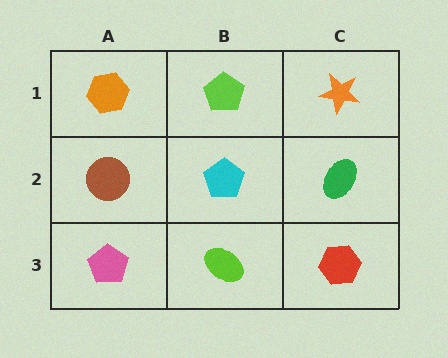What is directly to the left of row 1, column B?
An orange hexagon.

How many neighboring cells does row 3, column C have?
2.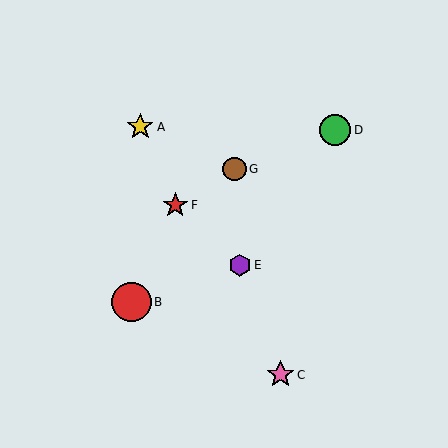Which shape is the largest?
The red circle (labeled B) is the largest.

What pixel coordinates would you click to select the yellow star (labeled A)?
Click at (140, 127) to select the yellow star A.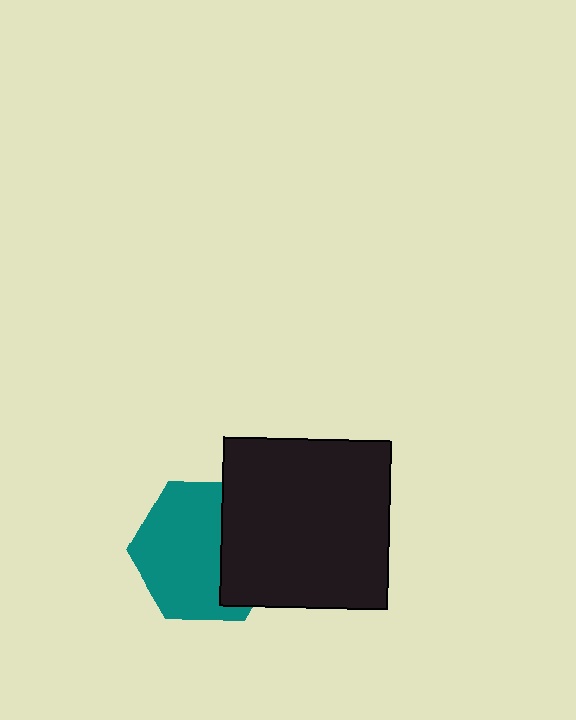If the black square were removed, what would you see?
You would see the complete teal hexagon.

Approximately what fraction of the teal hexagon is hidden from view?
Roughly 35% of the teal hexagon is hidden behind the black square.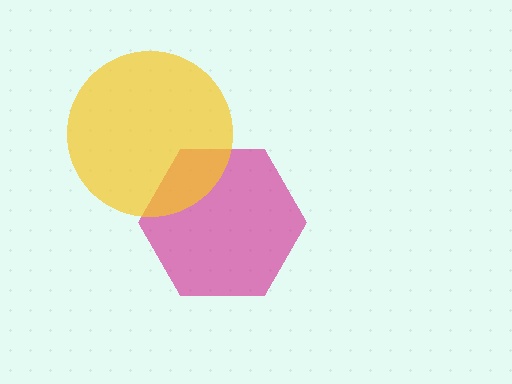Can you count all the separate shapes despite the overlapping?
Yes, there are 2 separate shapes.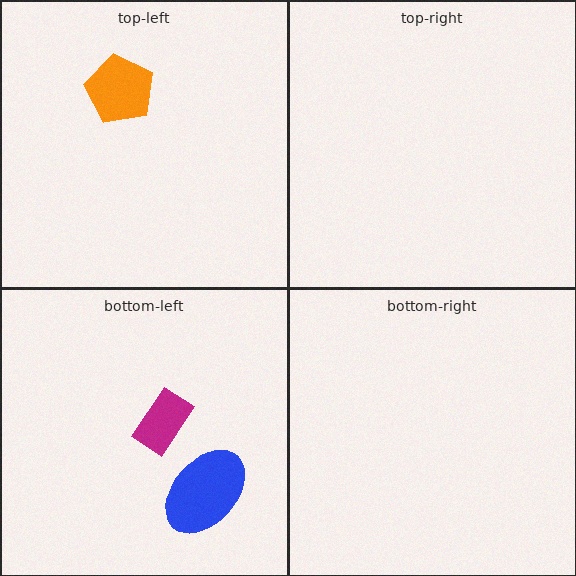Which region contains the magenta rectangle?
The bottom-left region.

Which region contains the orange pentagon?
The top-left region.